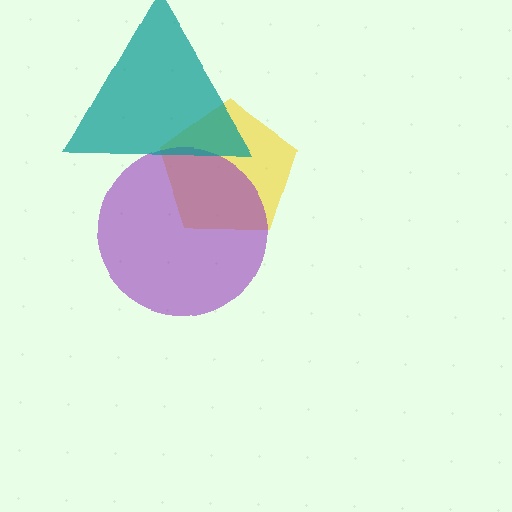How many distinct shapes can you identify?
There are 3 distinct shapes: a yellow pentagon, a purple circle, a teal triangle.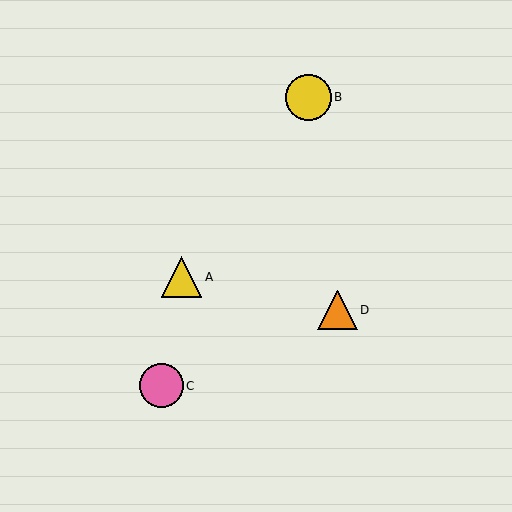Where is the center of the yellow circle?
The center of the yellow circle is at (308, 97).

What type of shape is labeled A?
Shape A is a yellow triangle.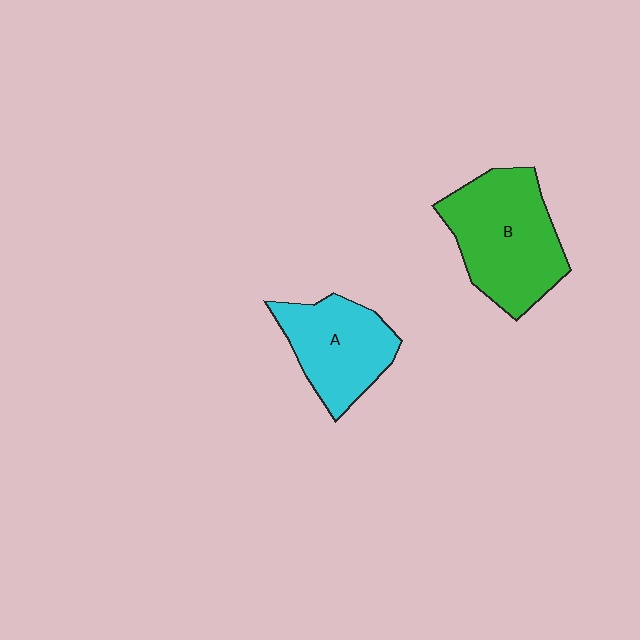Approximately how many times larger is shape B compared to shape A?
Approximately 1.3 times.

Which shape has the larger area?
Shape B (green).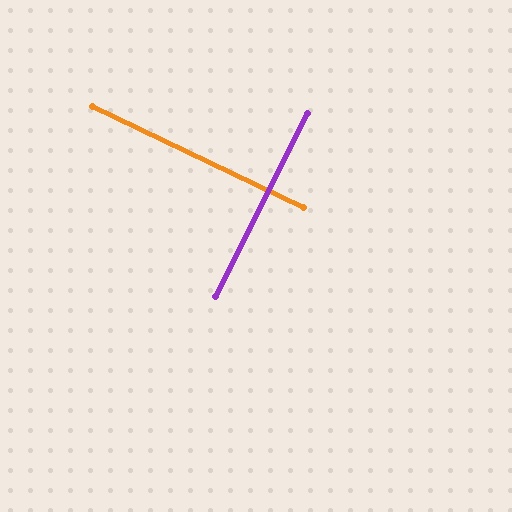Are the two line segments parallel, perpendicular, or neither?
Perpendicular — they meet at approximately 89°.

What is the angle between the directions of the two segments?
Approximately 89 degrees.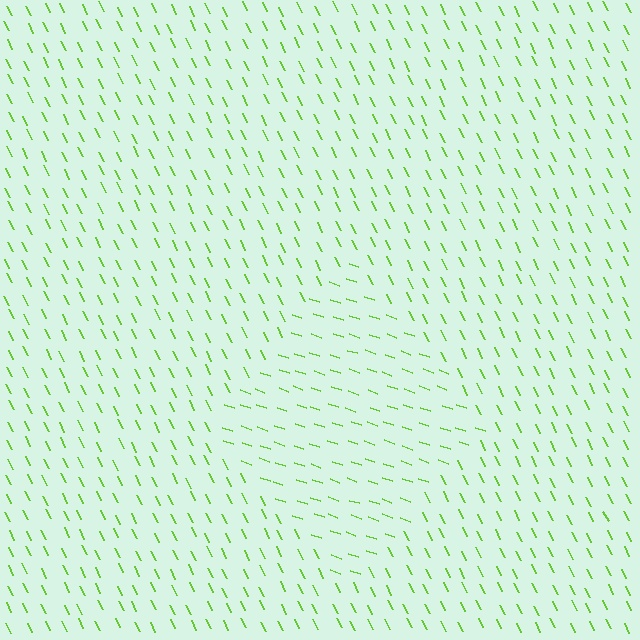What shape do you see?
I see a diamond.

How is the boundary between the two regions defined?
The boundary is defined purely by a change in line orientation (approximately 45 degrees difference). All lines are the same color and thickness.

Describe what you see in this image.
The image is filled with small lime line segments. A diamond region in the image has lines oriented differently from the surrounding lines, creating a visible texture boundary.